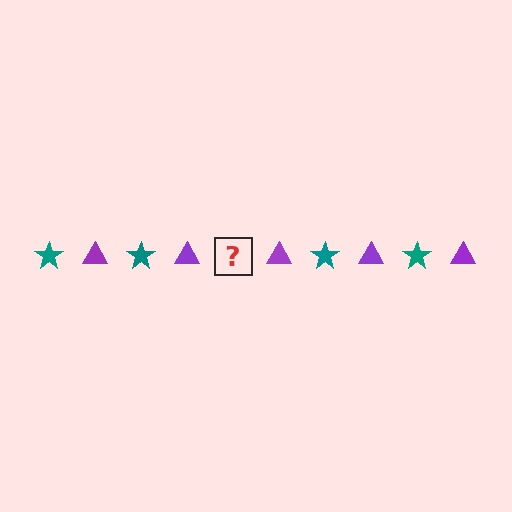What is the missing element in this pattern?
The missing element is a teal star.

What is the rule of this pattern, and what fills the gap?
The rule is that the pattern alternates between teal star and purple triangle. The gap should be filled with a teal star.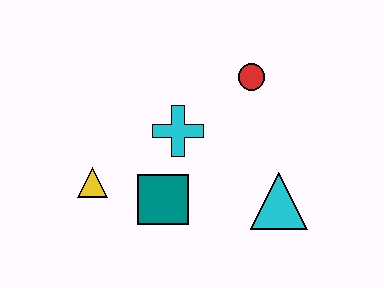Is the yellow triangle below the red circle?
Yes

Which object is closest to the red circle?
The cyan cross is closest to the red circle.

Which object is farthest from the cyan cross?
The cyan triangle is farthest from the cyan cross.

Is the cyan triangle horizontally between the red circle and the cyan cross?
No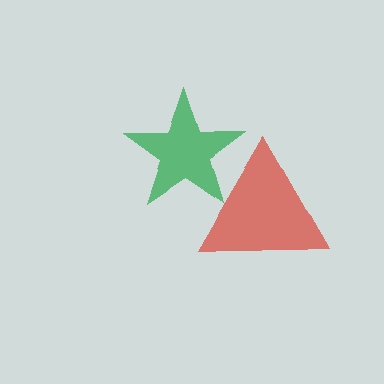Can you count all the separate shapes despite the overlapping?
Yes, there are 2 separate shapes.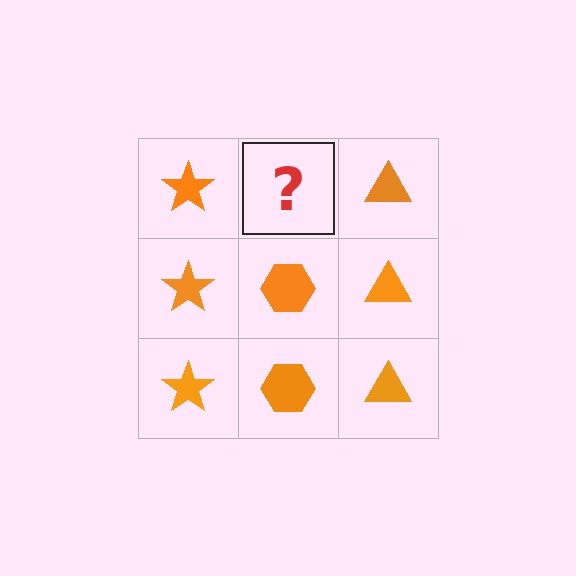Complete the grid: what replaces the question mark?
The question mark should be replaced with an orange hexagon.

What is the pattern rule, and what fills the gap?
The rule is that each column has a consistent shape. The gap should be filled with an orange hexagon.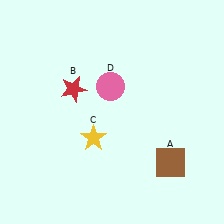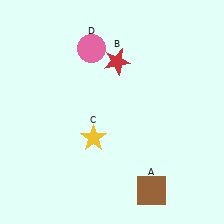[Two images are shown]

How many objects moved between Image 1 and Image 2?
3 objects moved between the two images.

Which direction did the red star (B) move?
The red star (B) moved right.